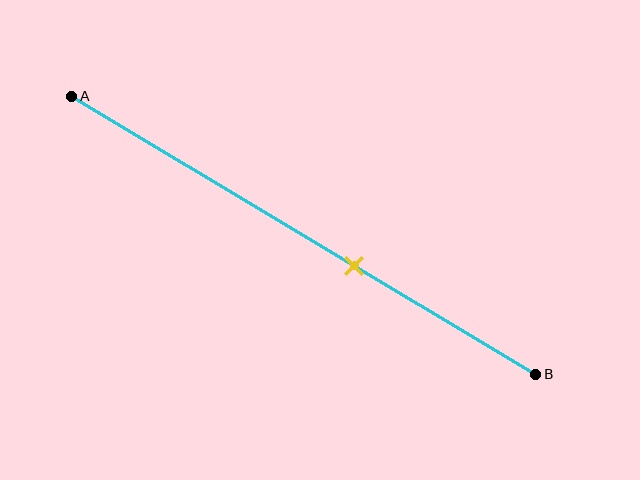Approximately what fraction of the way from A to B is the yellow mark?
The yellow mark is approximately 60% of the way from A to B.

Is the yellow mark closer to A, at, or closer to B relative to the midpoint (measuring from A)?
The yellow mark is closer to point B than the midpoint of segment AB.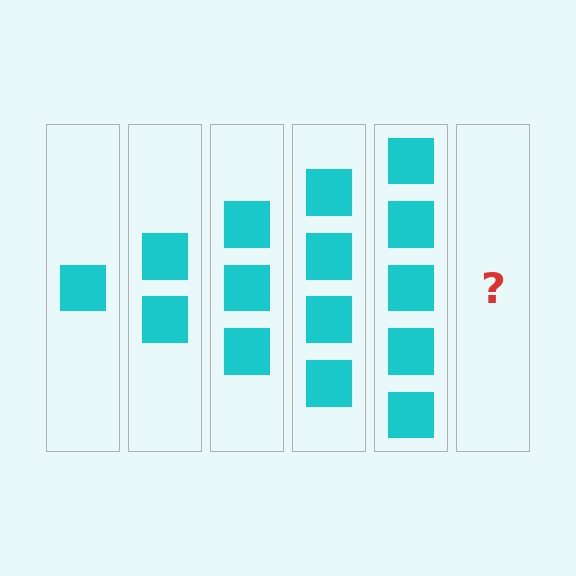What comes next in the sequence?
The next element should be 6 squares.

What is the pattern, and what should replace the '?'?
The pattern is that each step adds one more square. The '?' should be 6 squares.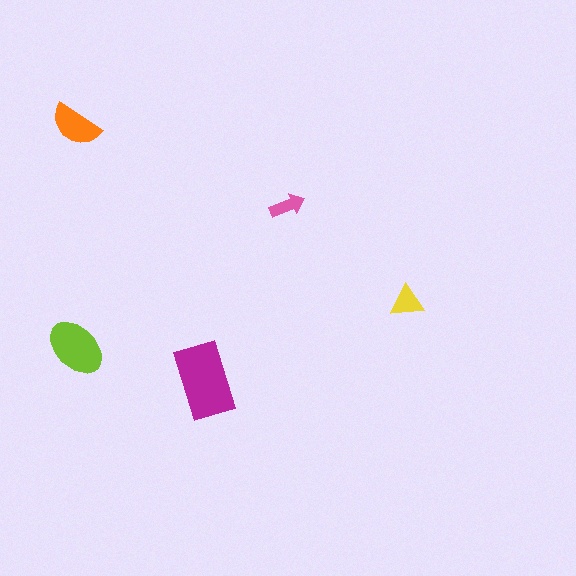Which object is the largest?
The magenta rectangle.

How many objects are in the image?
There are 5 objects in the image.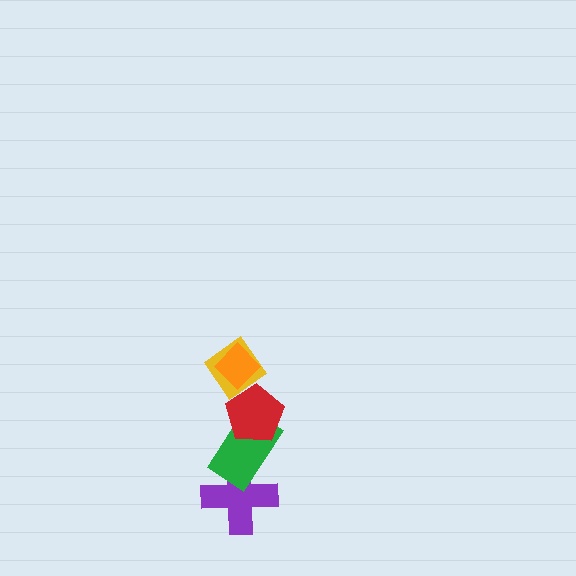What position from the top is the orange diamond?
The orange diamond is 1st from the top.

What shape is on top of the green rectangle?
The red pentagon is on top of the green rectangle.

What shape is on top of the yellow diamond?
The orange diamond is on top of the yellow diamond.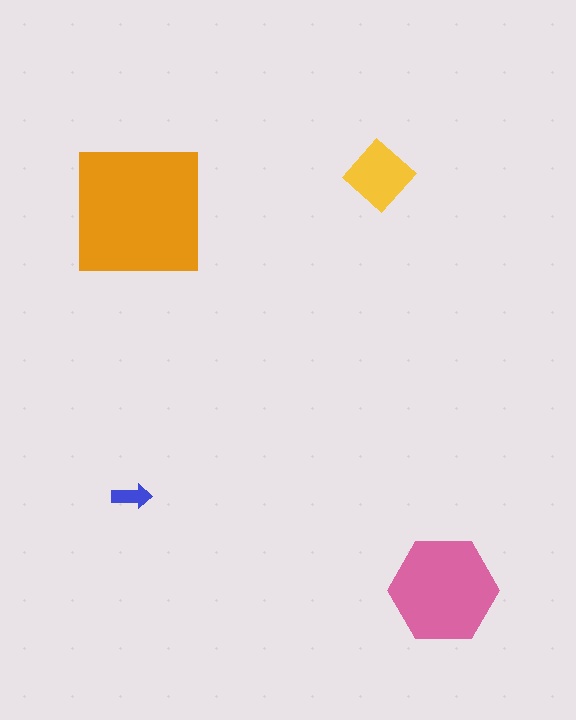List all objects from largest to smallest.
The orange square, the pink hexagon, the yellow diamond, the blue arrow.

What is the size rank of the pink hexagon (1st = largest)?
2nd.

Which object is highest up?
The yellow diamond is topmost.